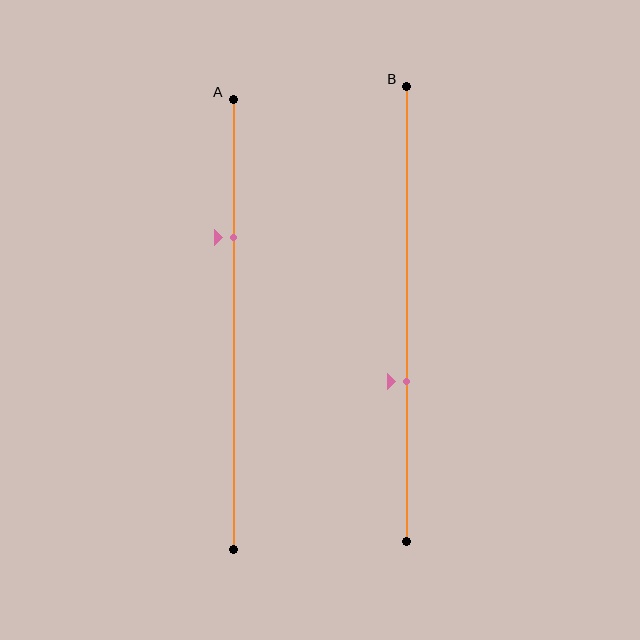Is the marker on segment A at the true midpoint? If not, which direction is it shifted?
No, the marker on segment A is shifted upward by about 19% of the segment length.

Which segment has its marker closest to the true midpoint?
Segment B has its marker closest to the true midpoint.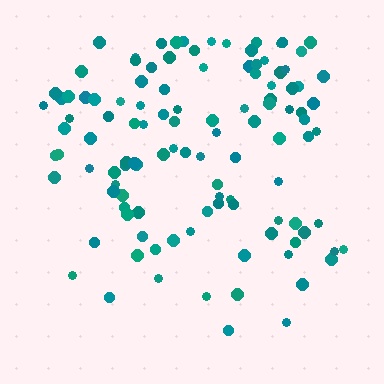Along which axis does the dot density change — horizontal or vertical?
Vertical.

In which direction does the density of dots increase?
From bottom to top, with the top side densest.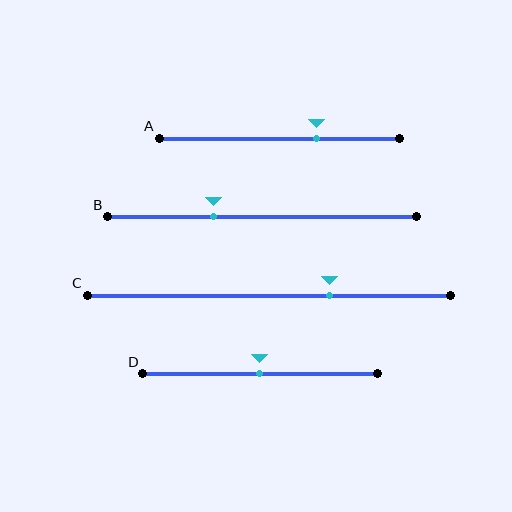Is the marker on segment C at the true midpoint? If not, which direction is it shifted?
No, the marker on segment C is shifted to the right by about 17% of the segment length.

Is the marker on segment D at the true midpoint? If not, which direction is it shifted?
Yes, the marker on segment D is at the true midpoint.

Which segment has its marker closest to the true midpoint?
Segment D has its marker closest to the true midpoint.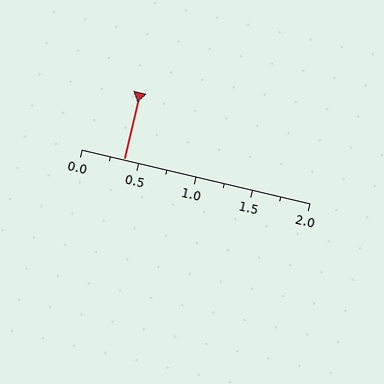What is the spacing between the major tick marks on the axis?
The major ticks are spaced 0.5 apart.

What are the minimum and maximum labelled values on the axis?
The axis runs from 0.0 to 2.0.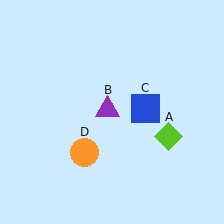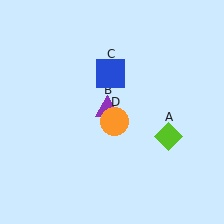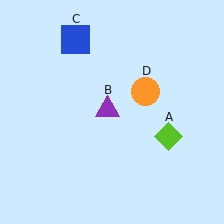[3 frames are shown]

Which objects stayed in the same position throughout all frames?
Lime diamond (object A) and purple triangle (object B) remained stationary.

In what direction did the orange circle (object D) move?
The orange circle (object D) moved up and to the right.